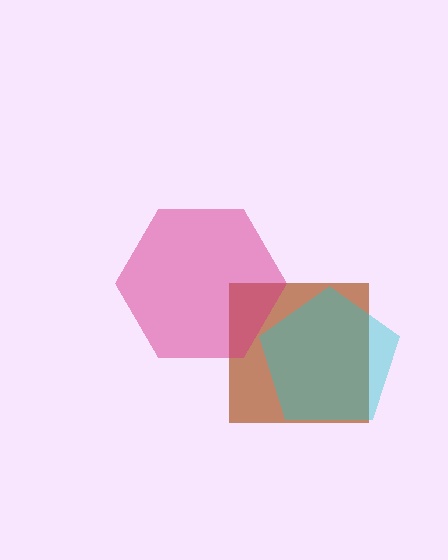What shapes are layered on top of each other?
The layered shapes are: a brown square, a magenta hexagon, a cyan pentagon.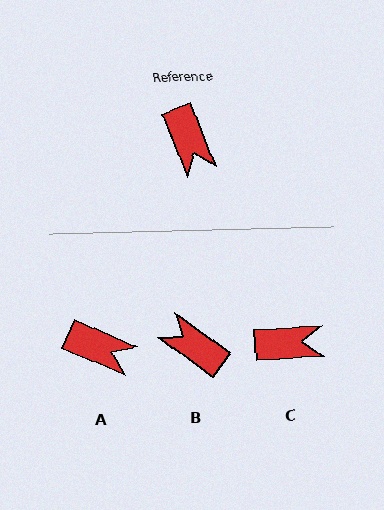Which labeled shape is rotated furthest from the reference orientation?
B, about 147 degrees away.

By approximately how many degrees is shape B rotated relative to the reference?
Approximately 147 degrees clockwise.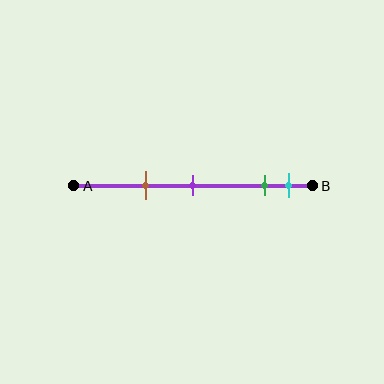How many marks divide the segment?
There are 4 marks dividing the segment.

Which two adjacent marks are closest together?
The green and cyan marks are the closest adjacent pair.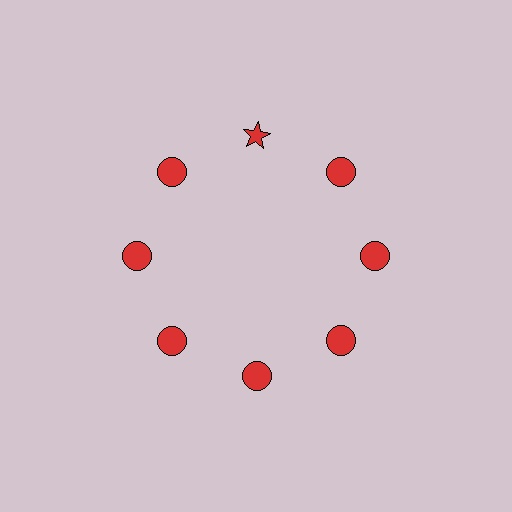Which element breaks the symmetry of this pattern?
The red star at roughly the 12 o'clock position breaks the symmetry. All other shapes are red circles.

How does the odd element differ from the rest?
It has a different shape: star instead of circle.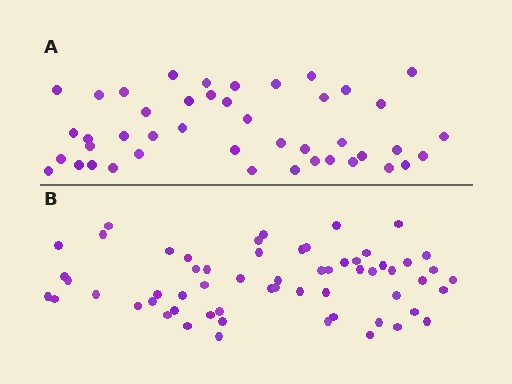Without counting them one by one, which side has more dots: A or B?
Region B (the bottom region) has more dots.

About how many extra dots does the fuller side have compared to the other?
Region B has approximately 15 more dots than region A.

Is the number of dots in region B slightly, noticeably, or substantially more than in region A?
Region B has noticeably more, but not dramatically so. The ratio is roughly 1.4 to 1.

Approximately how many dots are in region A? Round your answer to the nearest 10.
About 40 dots. (The exact count is 44, which rounds to 40.)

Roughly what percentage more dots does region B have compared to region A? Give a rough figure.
About 35% more.